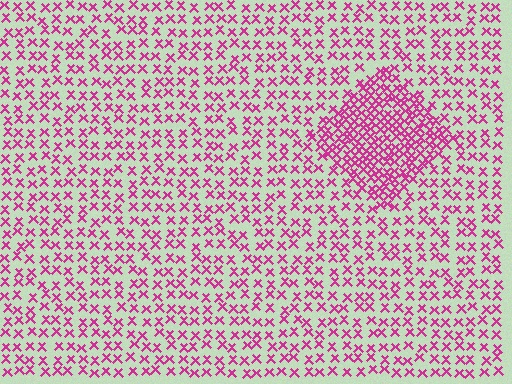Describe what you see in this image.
The image contains small magenta elements arranged at two different densities. A diamond-shaped region is visible where the elements are more densely packed than the surrounding area.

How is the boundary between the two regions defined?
The boundary is defined by a change in element density (approximately 2.3x ratio). All elements are the same color, size, and shape.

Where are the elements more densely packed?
The elements are more densely packed inside the diamond boundary.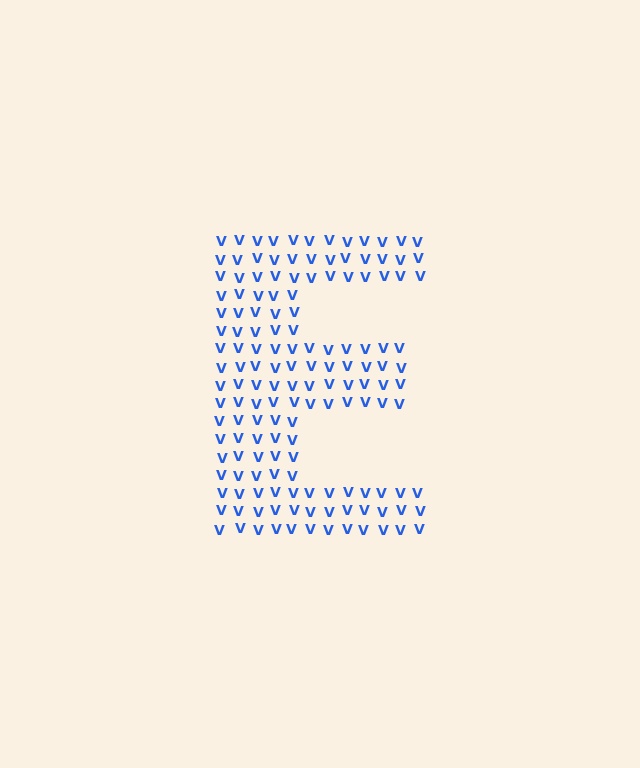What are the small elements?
The small elements are letter V's.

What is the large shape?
The large shape is the letter E.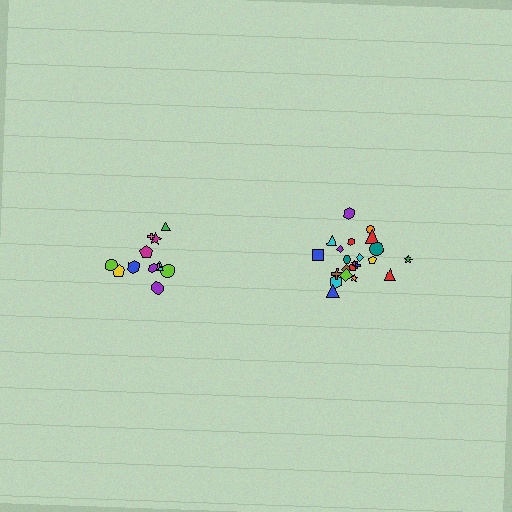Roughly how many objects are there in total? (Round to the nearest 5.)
Roughly 35 objects in total.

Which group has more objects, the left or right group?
The right group.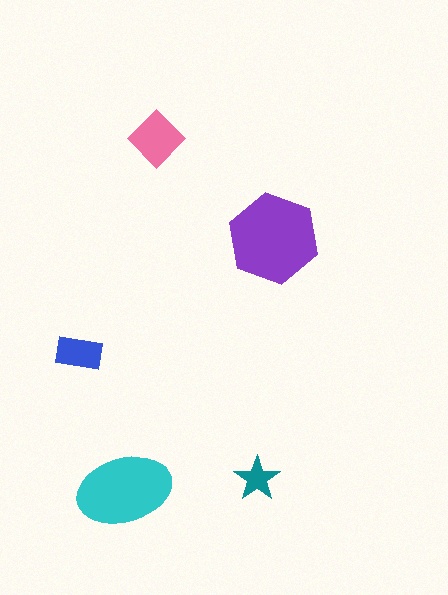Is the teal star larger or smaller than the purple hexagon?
Smaller.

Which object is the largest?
The purple hexagon.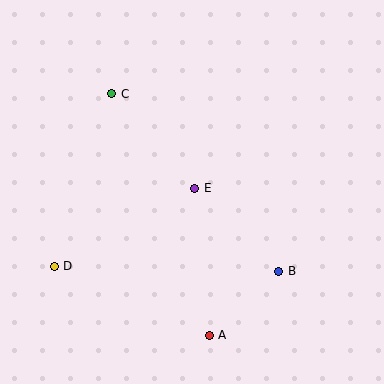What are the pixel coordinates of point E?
Point E is at (195, 188).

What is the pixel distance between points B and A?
The distance between B and A is 94 pixels.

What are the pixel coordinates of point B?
Point B is at (279, 271).